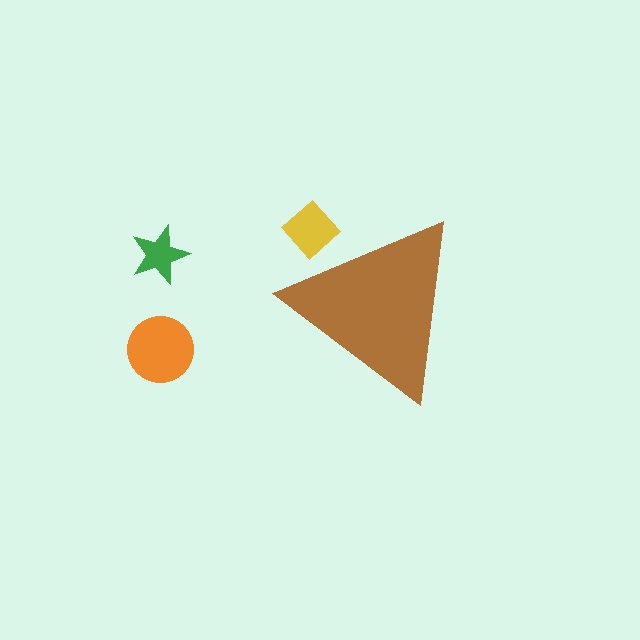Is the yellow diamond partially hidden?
Yes, the yellow diamond is partially hidden behind the brown triangle.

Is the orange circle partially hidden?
No, the orange circle is fully visible.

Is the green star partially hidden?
No, the green star is fully visible.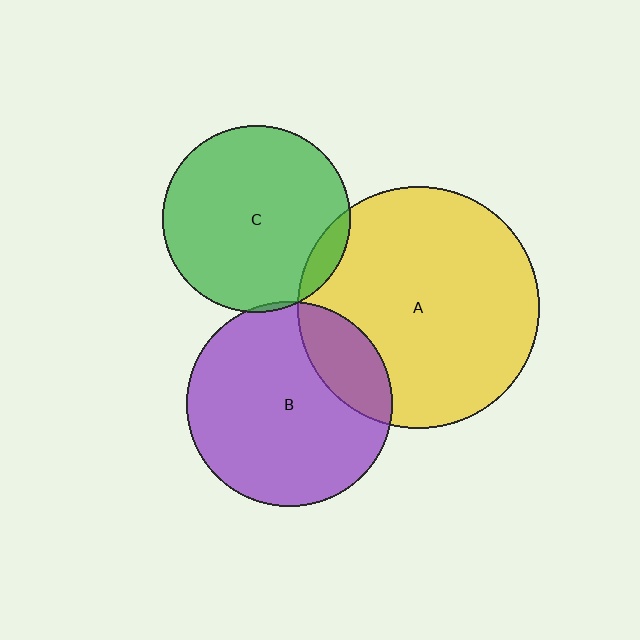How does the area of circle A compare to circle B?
Approximately 1.4 times.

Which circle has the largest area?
Circle A (yellow).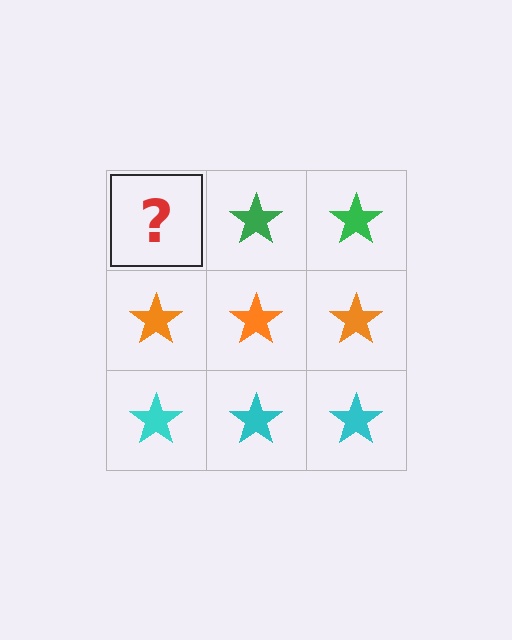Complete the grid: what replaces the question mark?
The question mark should be replaced with a green star.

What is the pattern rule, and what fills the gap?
The rule is that each row has a consistent color. The gap should be filled with a green star.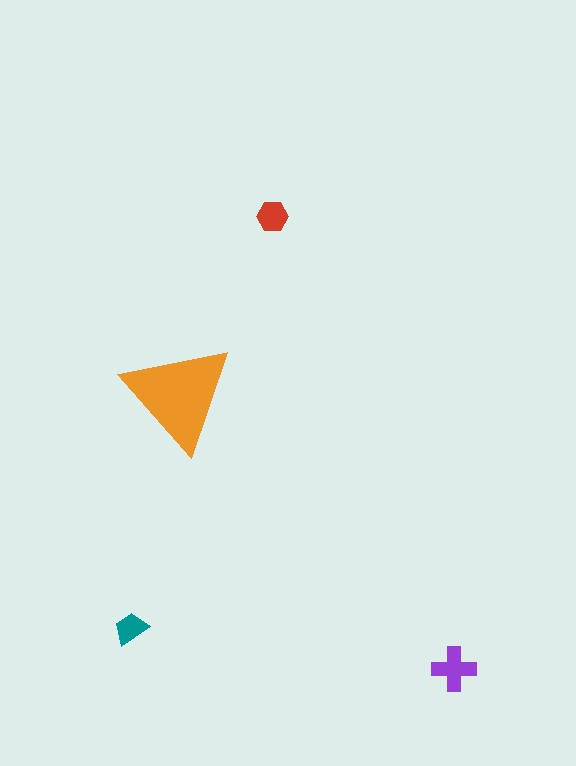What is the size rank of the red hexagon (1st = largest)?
3rd.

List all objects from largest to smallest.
The orange triangle, the purple cross, the red hexagon, the teal trapezoid.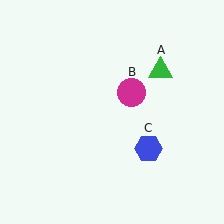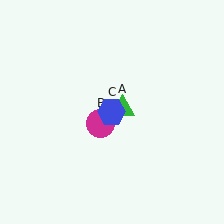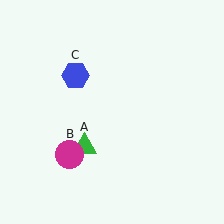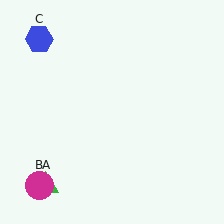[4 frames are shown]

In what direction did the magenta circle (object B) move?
The magenta circle (object B) moved down and to the left.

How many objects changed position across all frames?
3 objects changed position: green triangle (object A), magenta circle (object B), blue hexagon (object C).